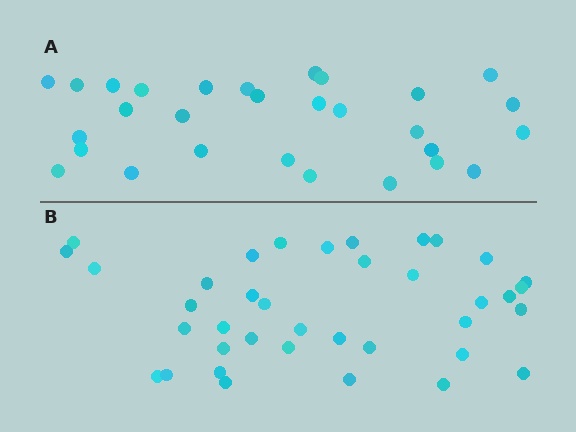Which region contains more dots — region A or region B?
Region B (the bottom region) has more dots.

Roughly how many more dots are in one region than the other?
Region B has roughly 8 or so more dots than region A.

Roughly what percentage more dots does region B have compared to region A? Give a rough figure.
About 30% more.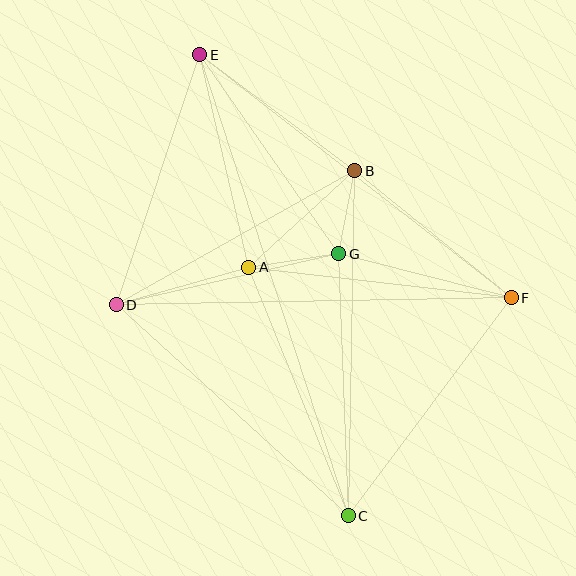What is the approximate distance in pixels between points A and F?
The distance between A and F is approximately 264 pixels.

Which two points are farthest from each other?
Points C and E are farthest from each other.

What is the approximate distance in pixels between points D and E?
The distance between D and E is approximately 264 pixels.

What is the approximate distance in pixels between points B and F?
The distance between B and F is approximately 202 pixels.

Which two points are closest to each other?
Points B and G are closest to each other.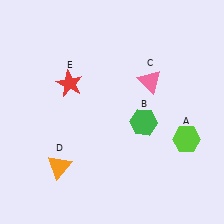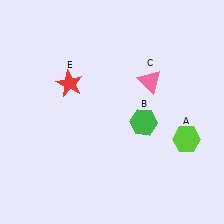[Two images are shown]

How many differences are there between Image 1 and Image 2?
There is 1 difference between the two images.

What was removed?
The orange triangle (D) was removed in Image 2.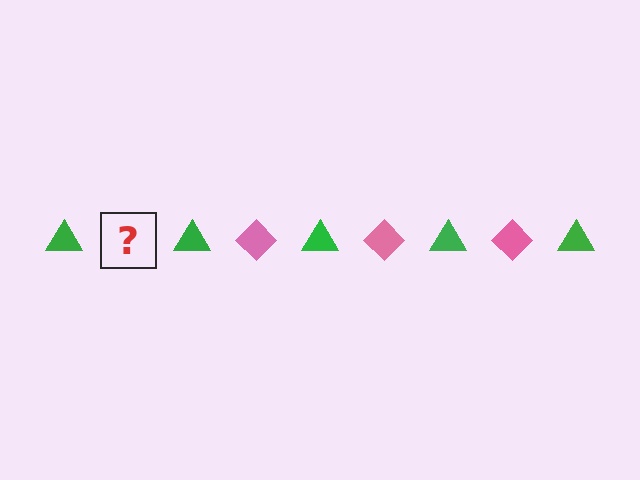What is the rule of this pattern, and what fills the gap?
The rule is that the pattern alternates between green triangle and pink diamond. The gap should be filled with a pink diamond.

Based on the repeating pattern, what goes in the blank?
The blank should be a pink diamond.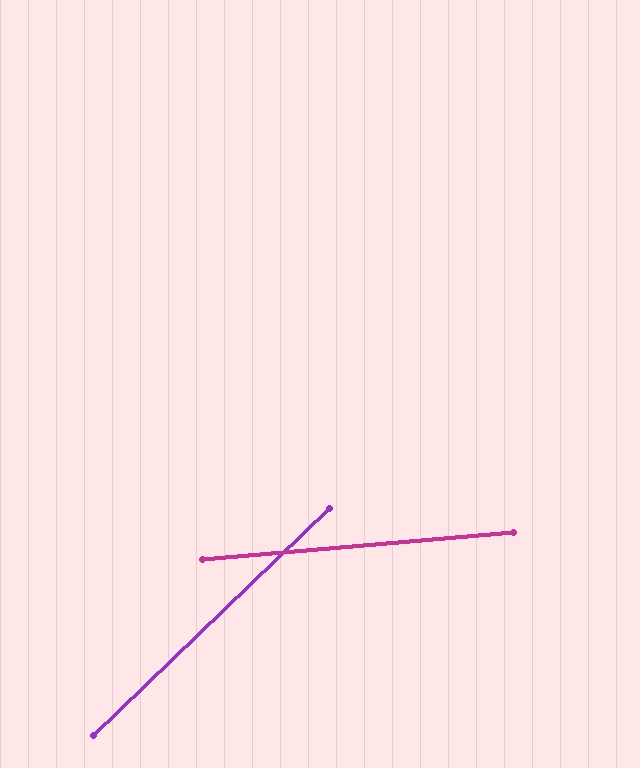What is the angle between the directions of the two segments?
Approximately 39 degrees.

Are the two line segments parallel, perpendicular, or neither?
Neither parallel nor perpendicular — they differ by about 39°.